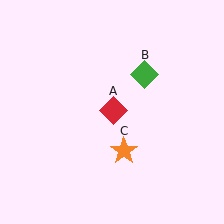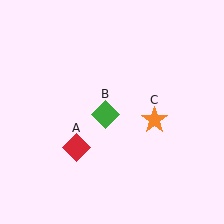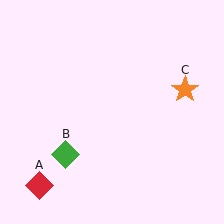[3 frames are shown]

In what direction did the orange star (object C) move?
The orange star (object C) moved up and to the right.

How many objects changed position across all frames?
3 objects changed position: red diamond (object A), green diamond (object B), orange star (object C).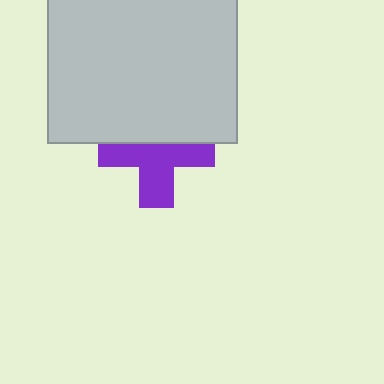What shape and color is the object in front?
The object in front is a light gray square.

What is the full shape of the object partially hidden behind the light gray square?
The partially hidden object is a purple cross.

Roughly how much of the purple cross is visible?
About half of it is visible (roughly 60%).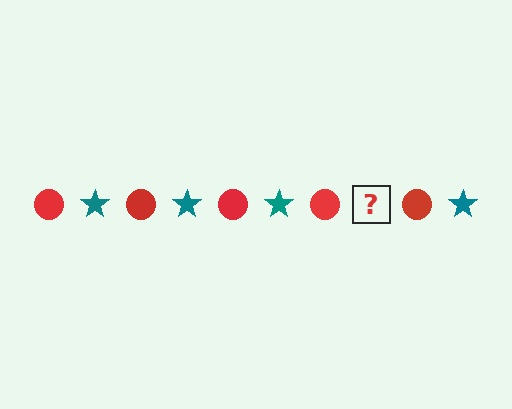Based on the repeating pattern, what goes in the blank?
The blank should be a teal star.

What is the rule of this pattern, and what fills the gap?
The rule is that the pattern alternates between red circle and teal star. The gap should be filled with a teal star.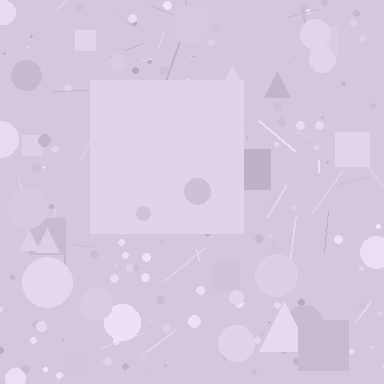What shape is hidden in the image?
A square is hidden in the image.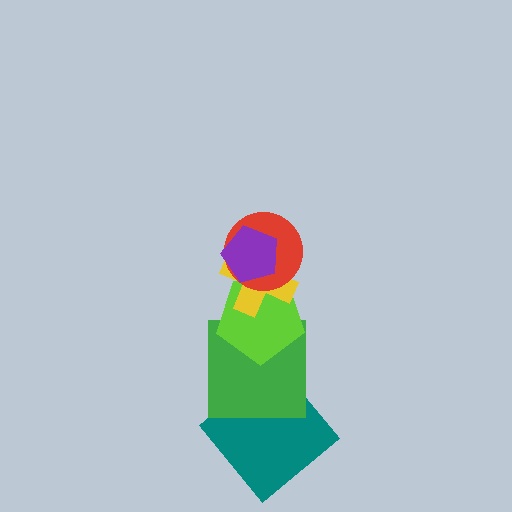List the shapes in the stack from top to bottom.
From top to bottom: the purple pentagon, the red circle, the yellow cross, the lime pentagon, the green square, the teal diamond.